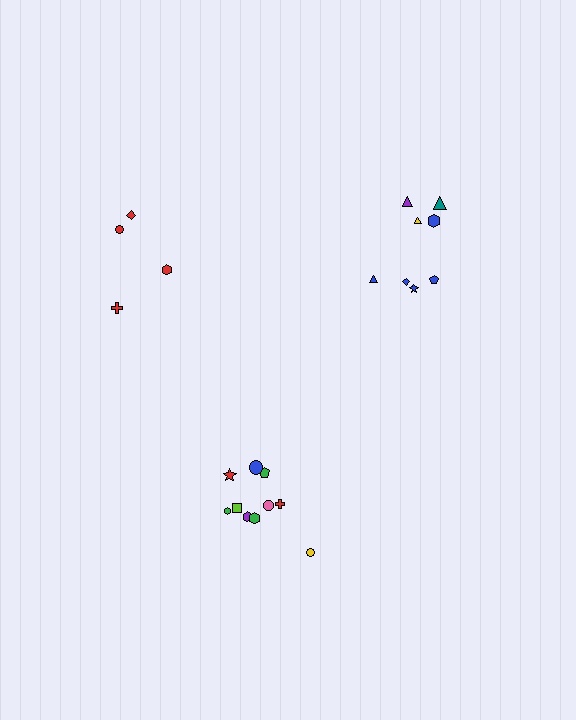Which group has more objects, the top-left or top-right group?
The top-right group.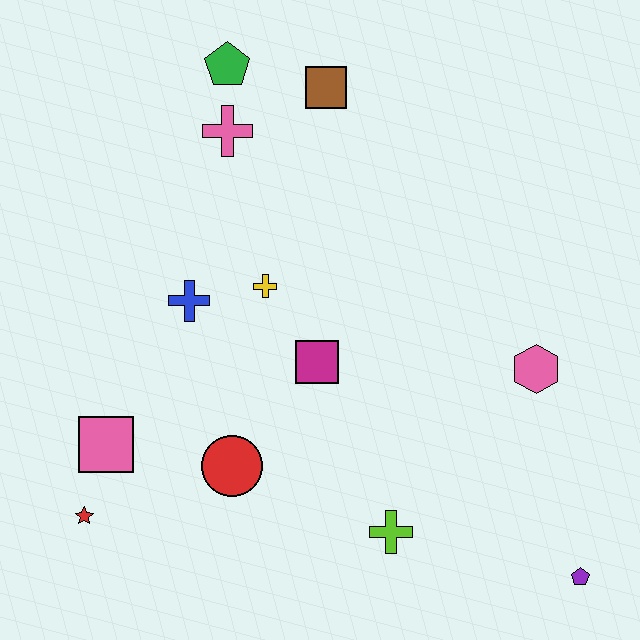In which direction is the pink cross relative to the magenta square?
The pink cross is above the magenta square.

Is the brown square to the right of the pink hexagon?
No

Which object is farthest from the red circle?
The green pentagon is farthest from the red circle.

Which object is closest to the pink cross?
The green pentagon is closest to the pink cross.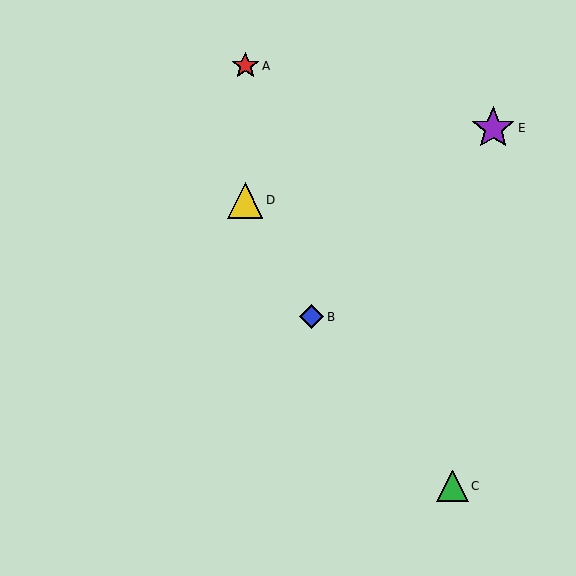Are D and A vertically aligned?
Yes, both are at x≈245.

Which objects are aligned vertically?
Objects A, D are aligned vertically.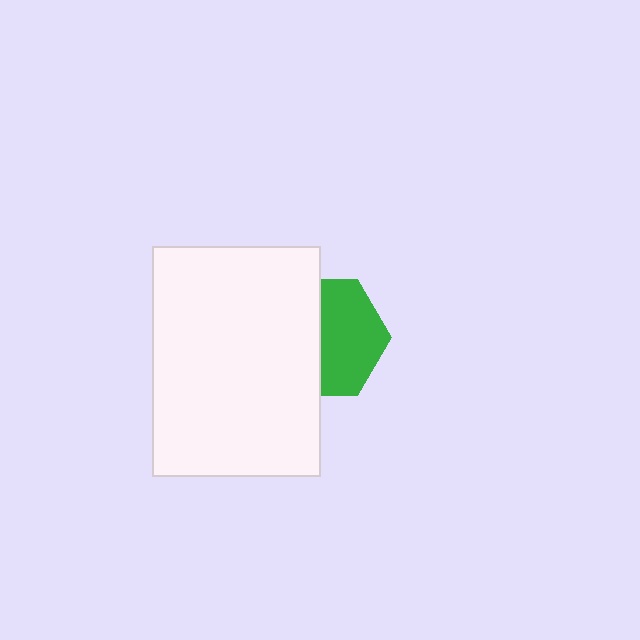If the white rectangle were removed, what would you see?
You would see the complete green hexagon.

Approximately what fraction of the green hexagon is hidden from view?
Roughly 48% of the green hexagon is hidden behind the white rectangle.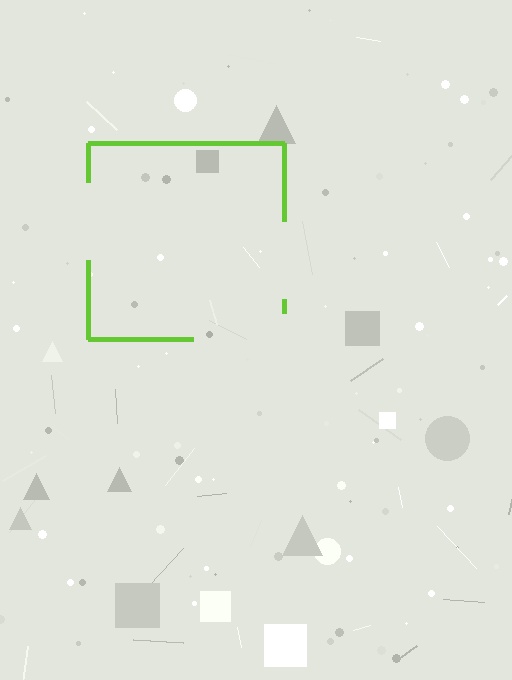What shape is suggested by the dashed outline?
The dashed outline suggests a square.